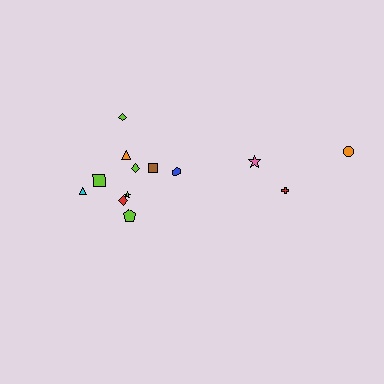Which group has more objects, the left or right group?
The left group.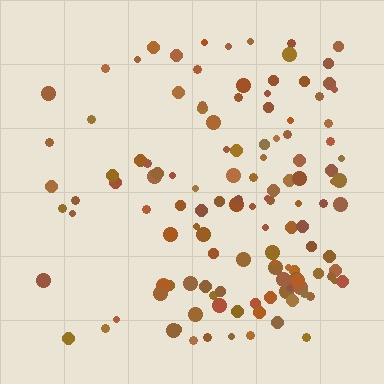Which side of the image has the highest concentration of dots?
The right.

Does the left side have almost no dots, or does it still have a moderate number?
Still a moderate number, just noticeably fewer than the right.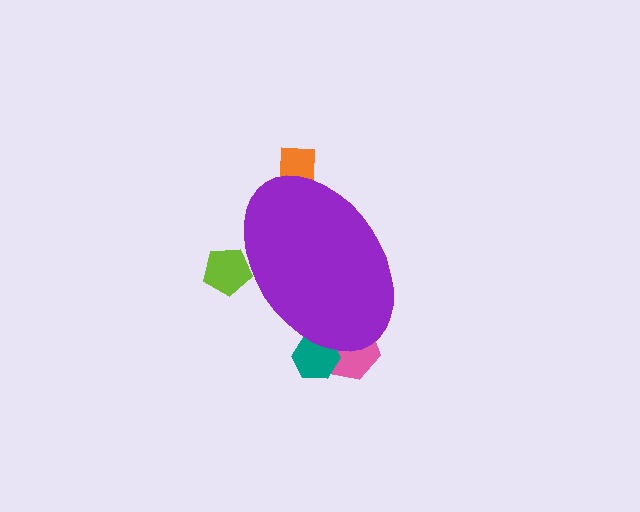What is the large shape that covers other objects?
A purple ellipse.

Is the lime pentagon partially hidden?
Yes, the lime pentagon is partially hidden behind the purple ellipse.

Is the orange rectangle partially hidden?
Yes, the orange rectangle is partially hidden behind the purple ellipse.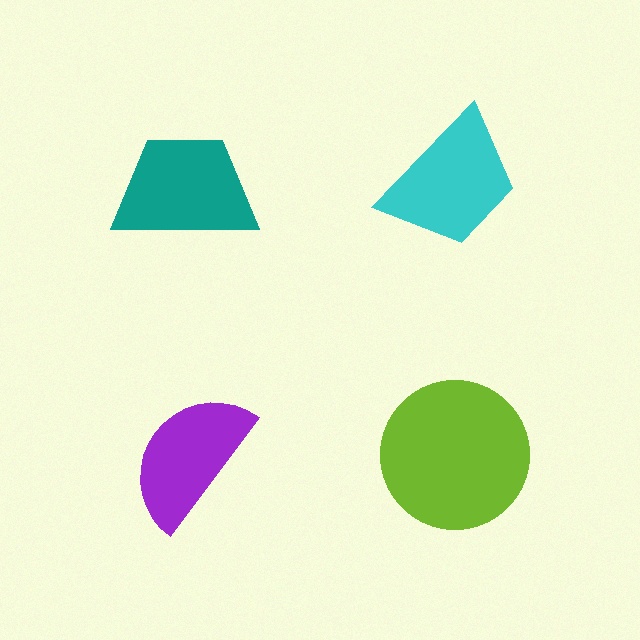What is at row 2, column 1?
A purple semicircle.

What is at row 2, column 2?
A lime circle.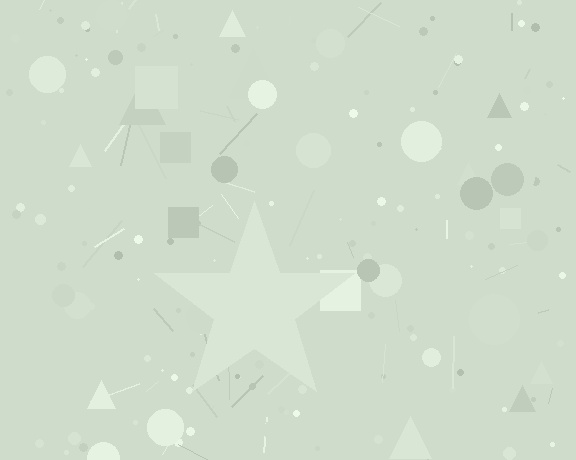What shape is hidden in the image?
A star is hidden in the image.